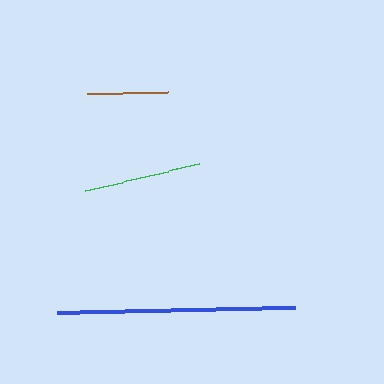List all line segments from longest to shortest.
From longest to shortest: blue, green, brown.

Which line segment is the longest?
The blue line is the longest at approximately 238 pixels.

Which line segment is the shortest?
The brown line is the shortest at approximately 81 pixels.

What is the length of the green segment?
The green segment is approximately 118 pixels long.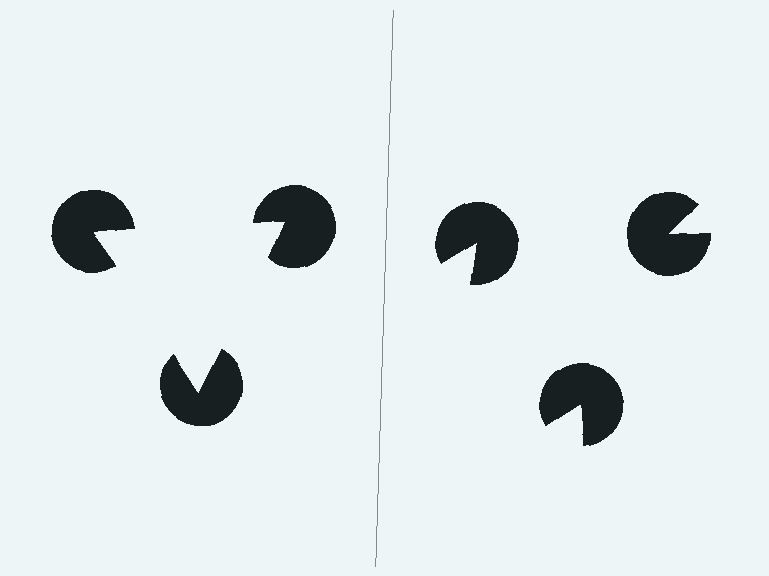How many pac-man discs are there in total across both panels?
6 — 3 on each side.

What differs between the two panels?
The pac-man discs are positioned identically on both sides; only the wedge orientations differ. On the left they align to a triangle; on the right they are misaligned.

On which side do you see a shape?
An illusory triangle appears on the left side. On the right side the wedge cuts are rotated, so no coherent shape forms.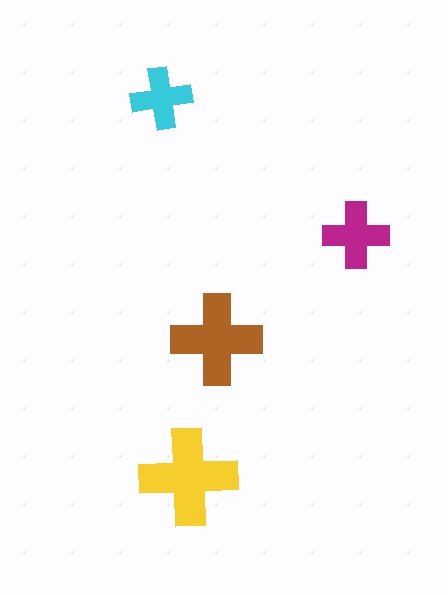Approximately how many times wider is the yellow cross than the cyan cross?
About 1.5 times wider.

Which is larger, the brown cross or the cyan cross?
The brown one.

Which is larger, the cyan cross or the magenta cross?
The magenta one.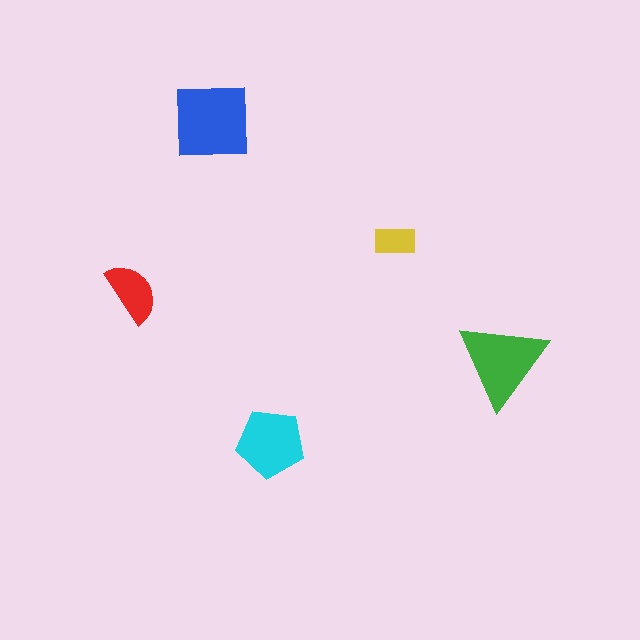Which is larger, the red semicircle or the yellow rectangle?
The red semicircle.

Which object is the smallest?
The yellow rectangle.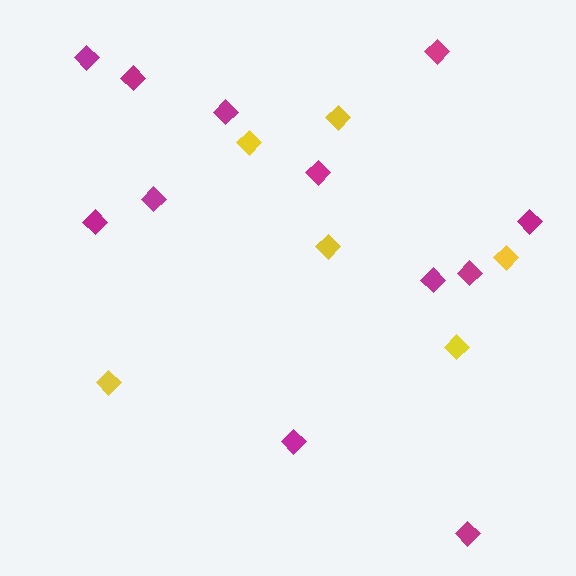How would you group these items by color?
There are 2 groups: one group of magenta diamonds (12) and one group of yellow diamonds (6).